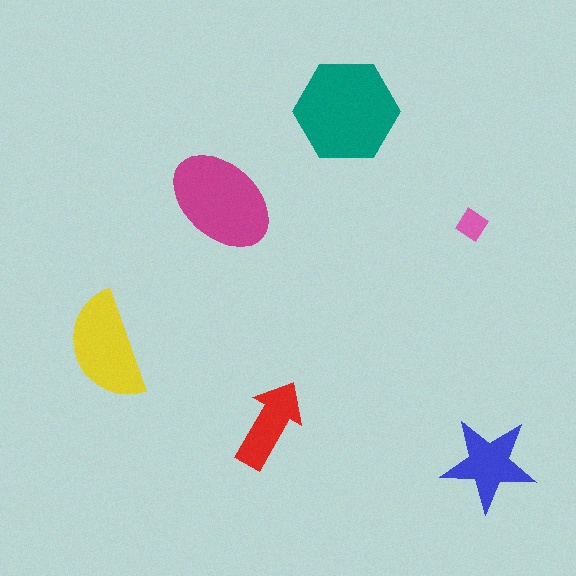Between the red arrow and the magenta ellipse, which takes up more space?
The magenta ellipse.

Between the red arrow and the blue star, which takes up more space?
The blue star.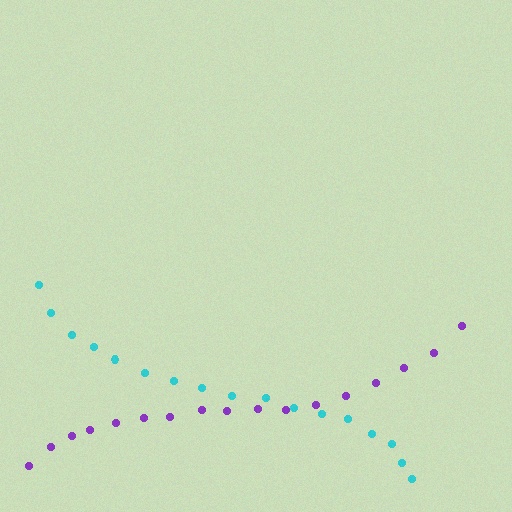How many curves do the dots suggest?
There are 2 distinct paths.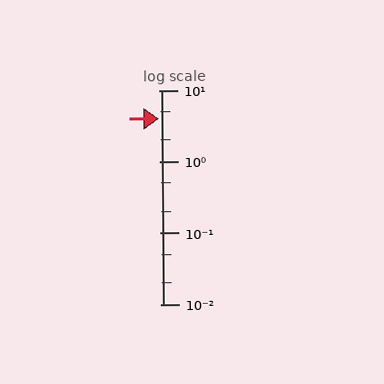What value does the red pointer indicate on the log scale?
The pointer indicates approximately 4.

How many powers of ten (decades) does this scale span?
The scale spans 3 decades, from 0.01 to 10.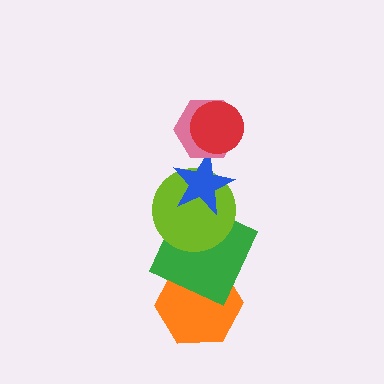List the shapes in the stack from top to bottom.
From top to bottom: the red circle, the pink hexagon, the blue star, the lime circle, the green square, the orange hexagon.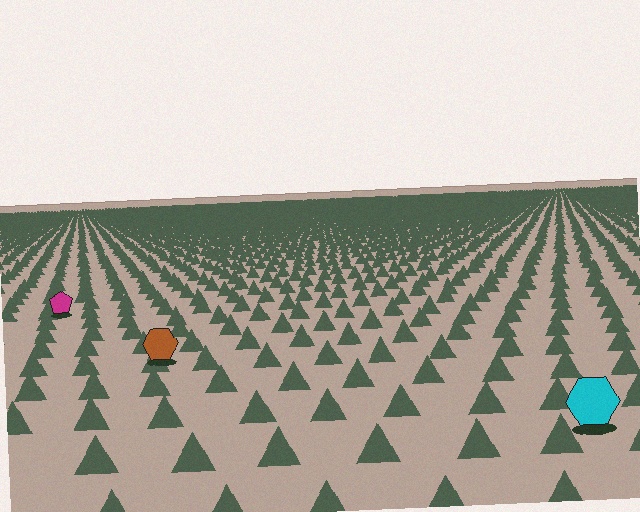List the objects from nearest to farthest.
From nearest to farthest: the cyan hexagon, the brown hexagon, the magenta pentagon.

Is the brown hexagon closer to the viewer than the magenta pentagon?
Yes. The brown hexagon is closer — you can tell from the texture gradient: the ground texture is coarser near it.